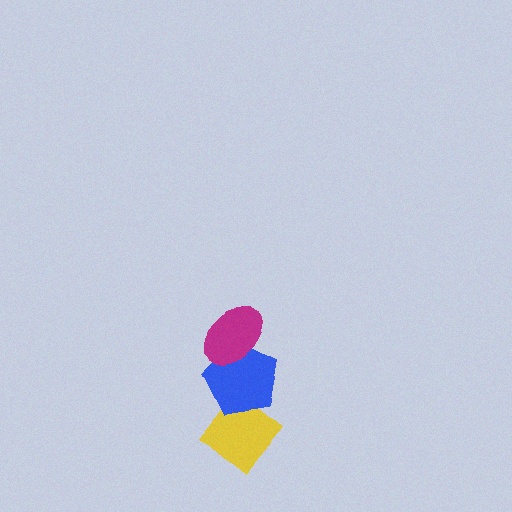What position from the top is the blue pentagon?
The blue pentagon is 2nd from the top.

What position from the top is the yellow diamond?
The yellow diamond is 3rd from the top.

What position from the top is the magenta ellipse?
The magenta ellipse is 1st from the top.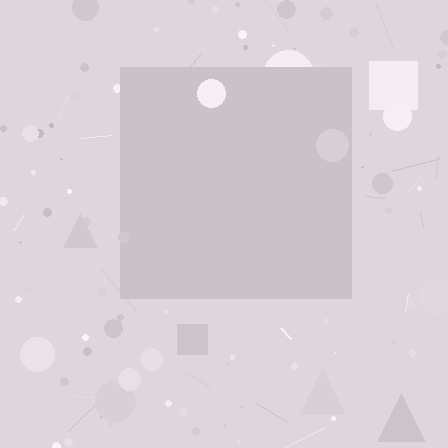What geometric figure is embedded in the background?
A square is embedded in the background.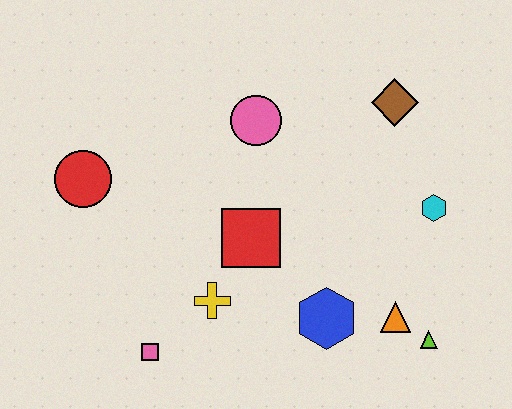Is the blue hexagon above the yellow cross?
No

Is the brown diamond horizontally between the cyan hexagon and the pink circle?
Yes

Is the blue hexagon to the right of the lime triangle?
No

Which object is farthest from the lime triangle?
The red circle is farthest from the lime triangle.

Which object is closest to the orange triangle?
The lime triangle is closest to the orange triangle.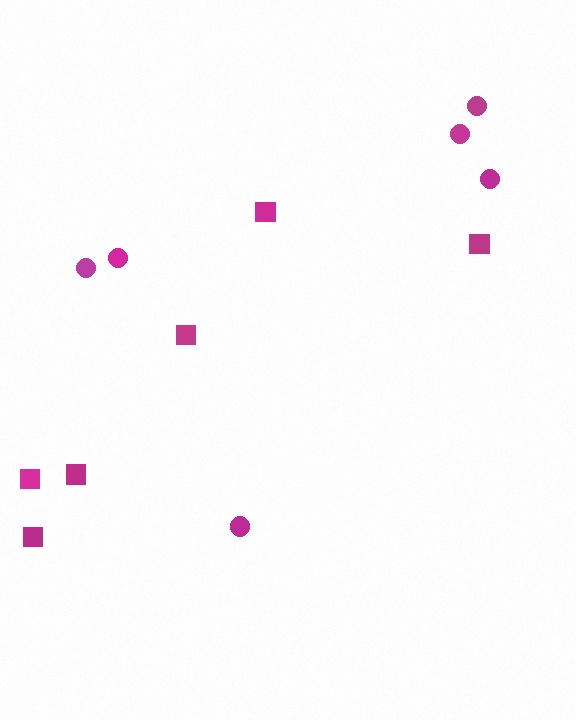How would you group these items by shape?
There are 2 groups: one group of circles (6) and one group of squares (6).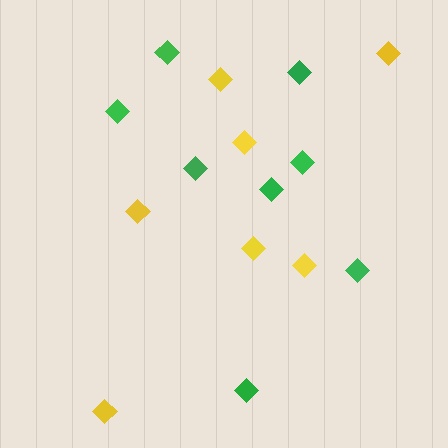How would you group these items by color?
There are 2 groups: one group of yellow diamonds (7) and one group of green diamonds (8).